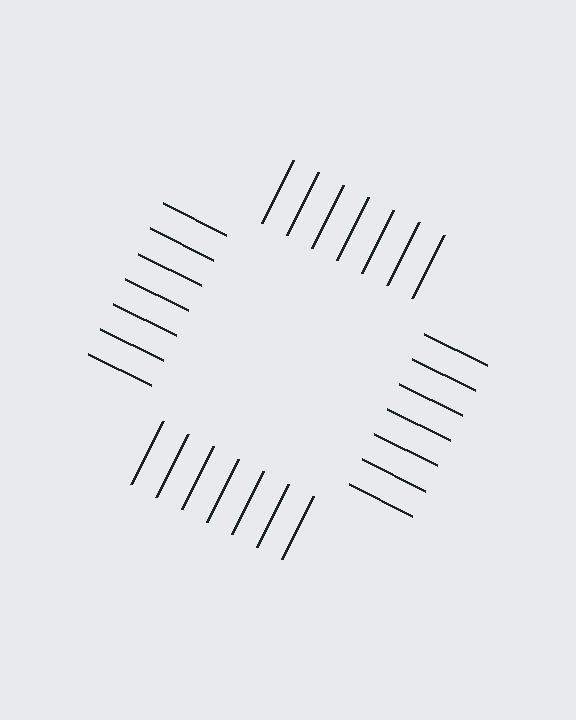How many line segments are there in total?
28 — 7 along each of the 4 edges.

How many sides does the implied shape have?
4 sides — the line-ends trace a square.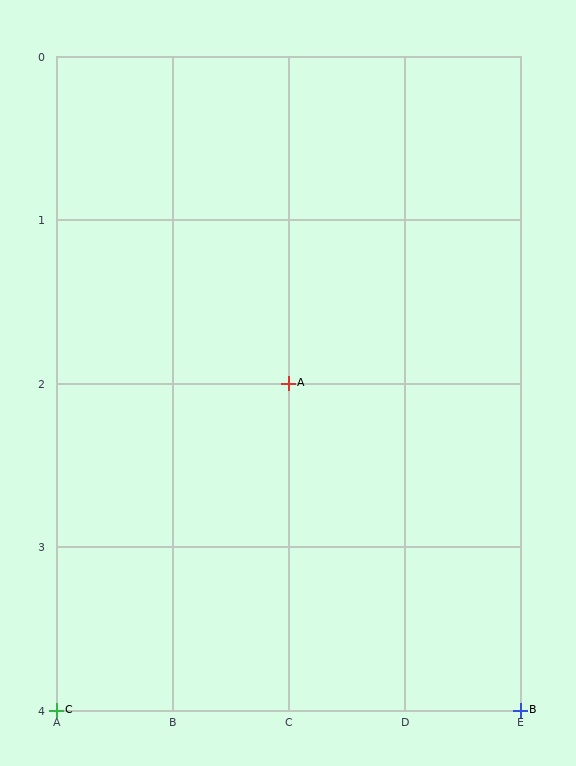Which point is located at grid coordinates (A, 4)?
Point C is at (A, 4).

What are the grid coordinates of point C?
Point C is at grid coordinates (A, 4).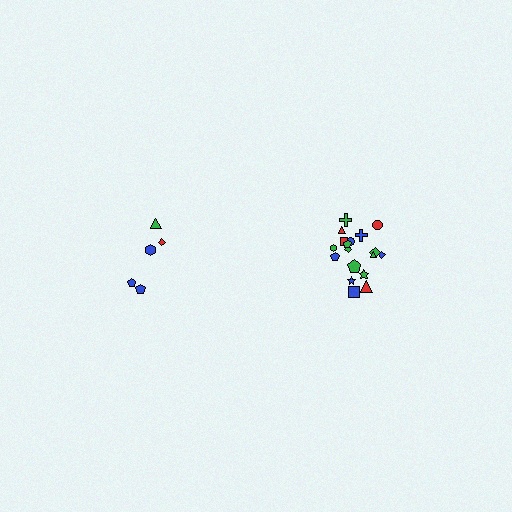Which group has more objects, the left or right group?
The right group.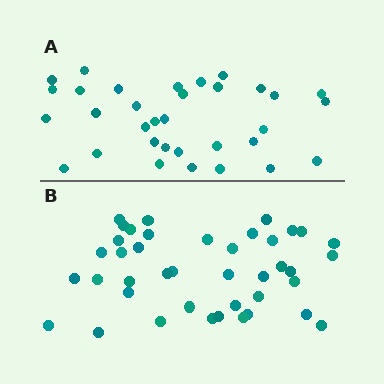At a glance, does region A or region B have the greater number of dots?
Region B (the bottom region) has more dots.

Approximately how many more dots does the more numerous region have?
Region B has roughly 8 or so more dots than region A.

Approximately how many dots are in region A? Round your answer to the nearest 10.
About 30 dots. (The exact count is 33, which rounds to 30.)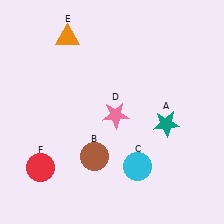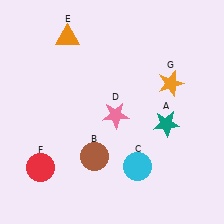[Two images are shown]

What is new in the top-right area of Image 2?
An orange star (G) was added in the top-right area of Image 2.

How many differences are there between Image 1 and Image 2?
There is 1 difference between the two images.